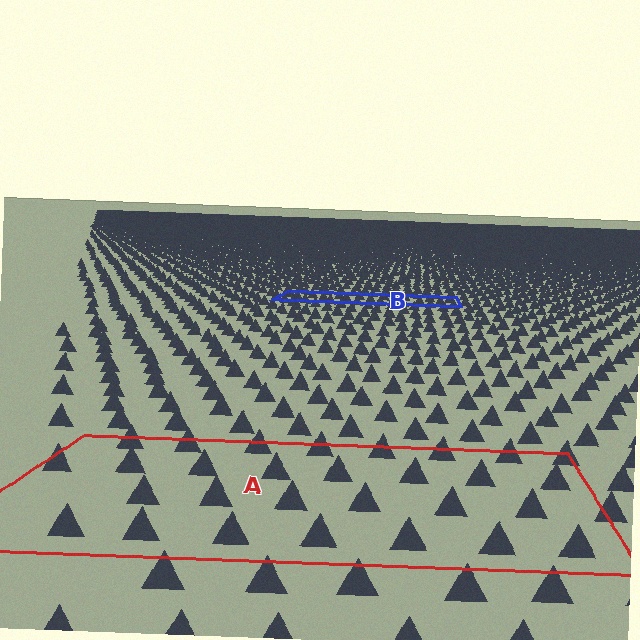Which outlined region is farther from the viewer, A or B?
Region B is farther from the viewer — the texture elements inside it appear smaller and more densely packed.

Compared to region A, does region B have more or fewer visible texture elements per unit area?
Region B has more texture elements per unit area — they are packed more densely because it is farther away.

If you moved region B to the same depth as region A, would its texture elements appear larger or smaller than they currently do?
They would appear larger. At a closer depth, the same texture elements are projected at a bigger on-screen size.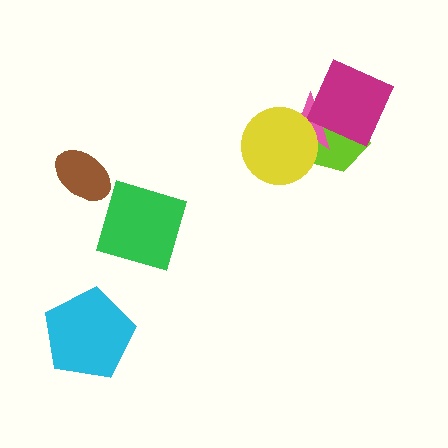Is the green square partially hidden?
No, no other shape covers it.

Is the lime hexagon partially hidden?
Yes, it is partially covered by another shape.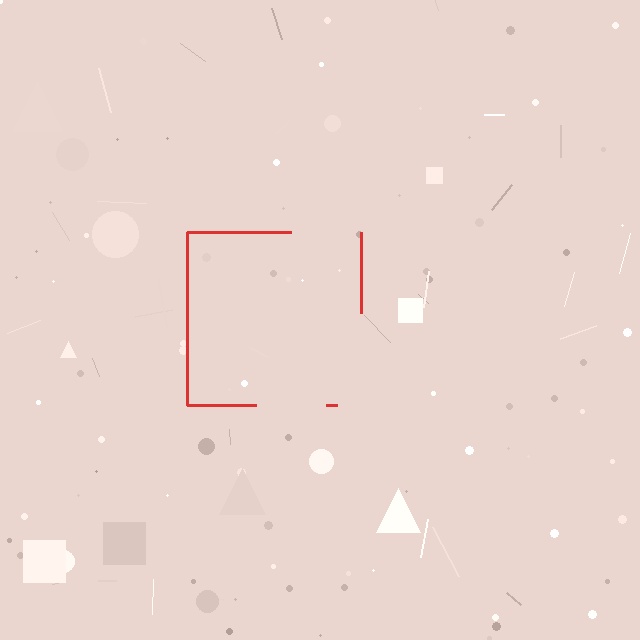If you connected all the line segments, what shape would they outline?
They would outline a square.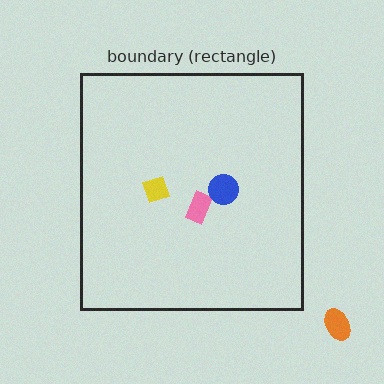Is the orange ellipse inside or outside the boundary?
Outside.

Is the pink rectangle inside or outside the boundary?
Inside.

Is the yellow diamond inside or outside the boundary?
Inside.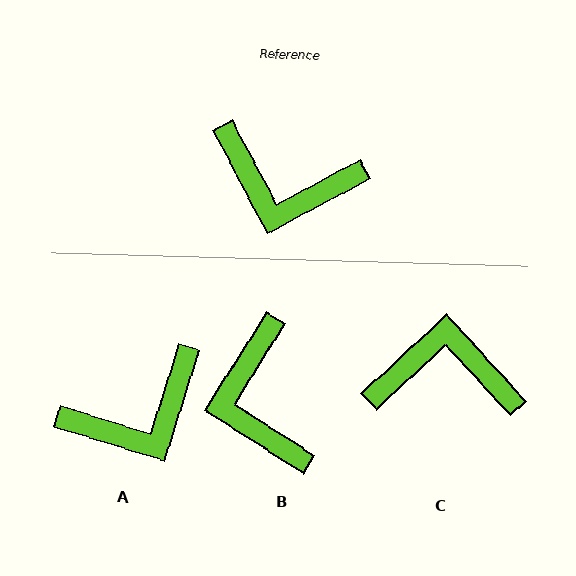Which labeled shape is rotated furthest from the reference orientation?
C, about 165 degrees away.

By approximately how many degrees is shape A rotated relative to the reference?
Approximately 45 degrees counter-clockwise.